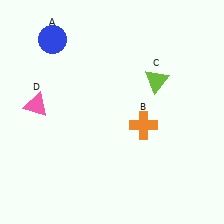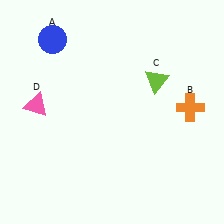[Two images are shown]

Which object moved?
The orange cross (B) moved right.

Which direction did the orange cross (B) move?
The orange cross (B) moved right.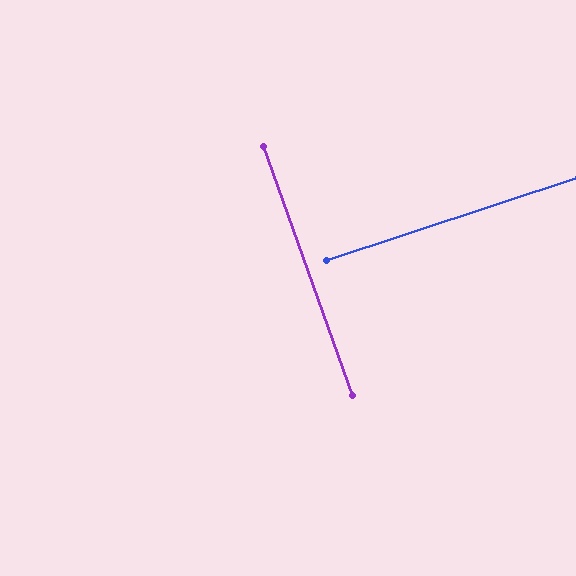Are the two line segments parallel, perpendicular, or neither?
Perpendicular — they meet at approximately 89°.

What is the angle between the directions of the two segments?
Approximately 89 degrees.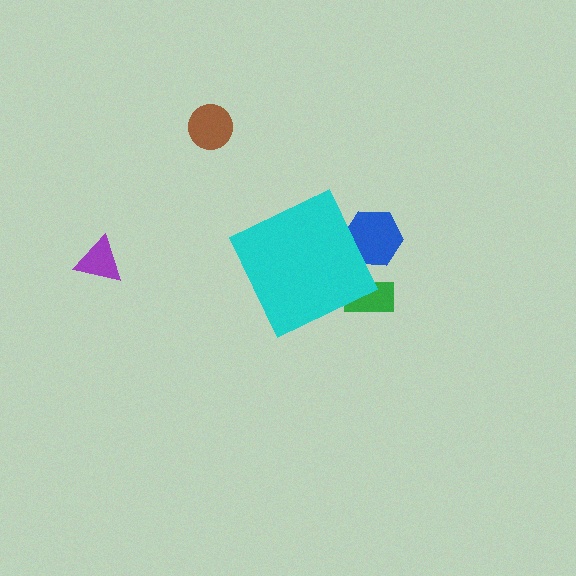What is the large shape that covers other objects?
A cyan diamond.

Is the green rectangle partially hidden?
Yes, the green rectangle is partially hidden behind the cyan diamond.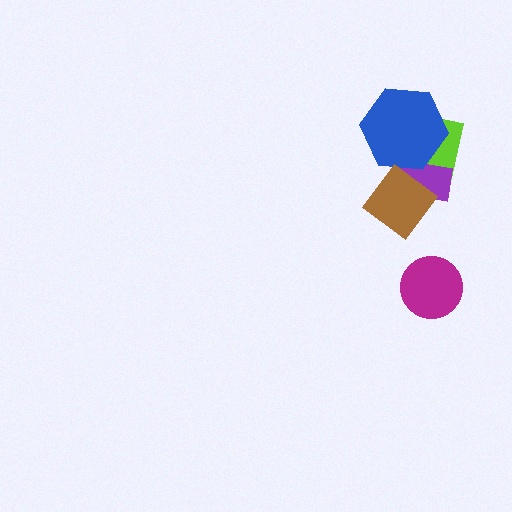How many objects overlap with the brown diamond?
2 objects overlap with the brown diamond.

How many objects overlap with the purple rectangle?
3 objects overlap with the purple rectangle.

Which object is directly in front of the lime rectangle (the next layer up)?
The purple rectangle is directly in front of the lime rectangle.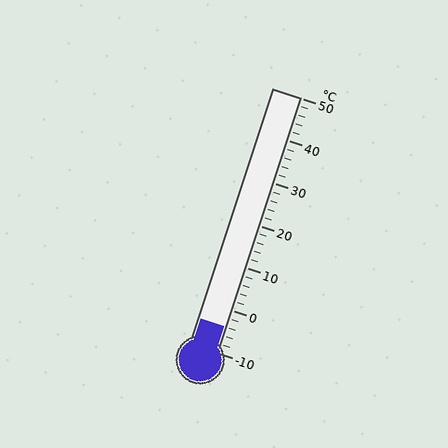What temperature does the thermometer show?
The thermometer shows approximately -4°C.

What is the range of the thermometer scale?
The thermometer scale ranges from -10°C to 50°C.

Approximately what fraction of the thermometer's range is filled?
The thermometer is filled to approximately 10% of its range.